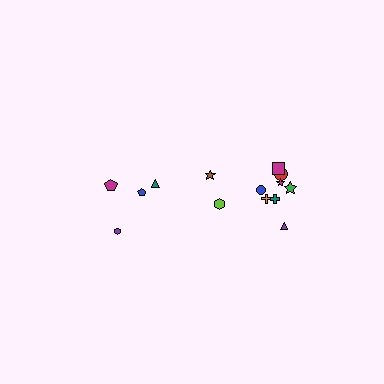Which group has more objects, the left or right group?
The right group.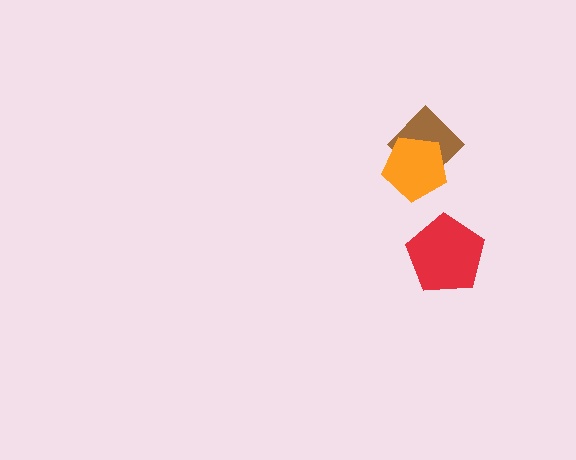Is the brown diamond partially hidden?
Yes, it is partially covered by another shape.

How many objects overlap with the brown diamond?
1 object overlaps with the brown diamond.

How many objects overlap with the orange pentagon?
1 object overlaps with the orange pentagon.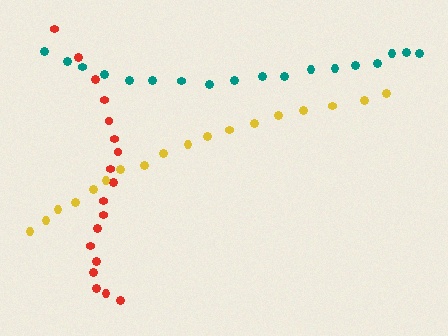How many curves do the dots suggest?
There are 3 distinct paths.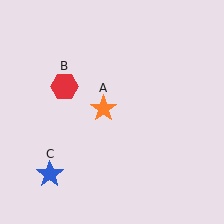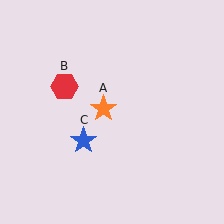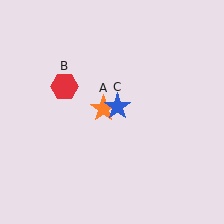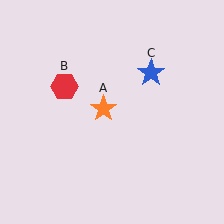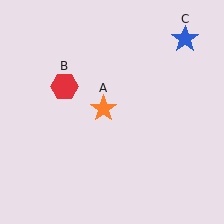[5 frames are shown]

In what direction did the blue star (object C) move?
The blue star (object C) moved up and to the right.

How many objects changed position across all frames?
1 object changed position: blue star (object C).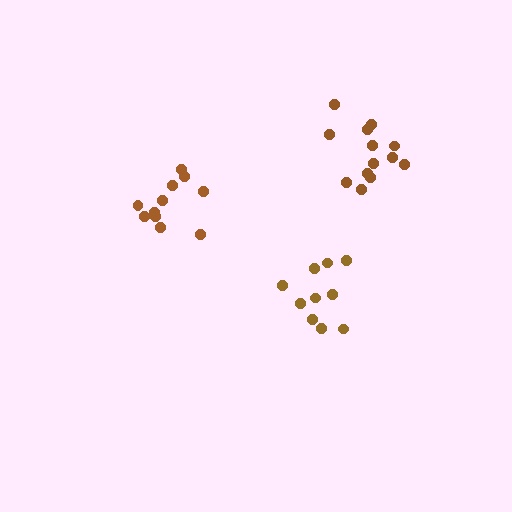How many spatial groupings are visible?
There are 3 spatial groupings.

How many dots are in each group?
Group 1: 13 dots, Group 2: 10 dots, Group 3: 11 dots (34 total).